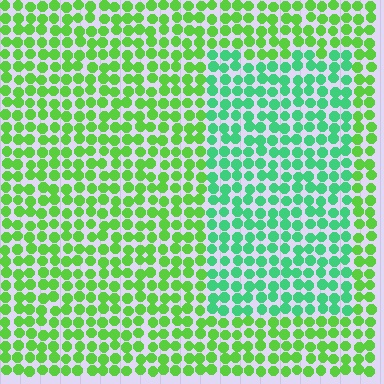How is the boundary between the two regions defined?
The boundary is defined purely by a slight shift in hue (about 38 degrees). Spacing, size, and orientation are identical on both sides.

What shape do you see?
I see a rectangle.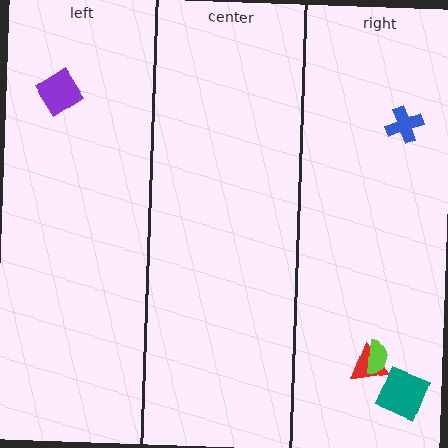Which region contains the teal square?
The right region.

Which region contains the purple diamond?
The left region.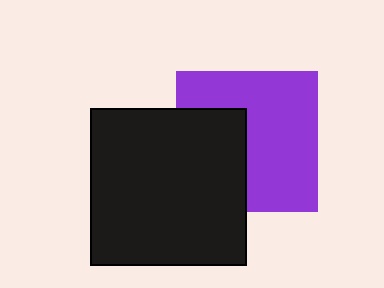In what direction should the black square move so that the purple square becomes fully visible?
The black square should move left. That is the shortest direction to clear the overlap and leave the purple square fully visible.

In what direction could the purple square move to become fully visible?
The purple square could move right. That would shift it out from behind the black square entirely.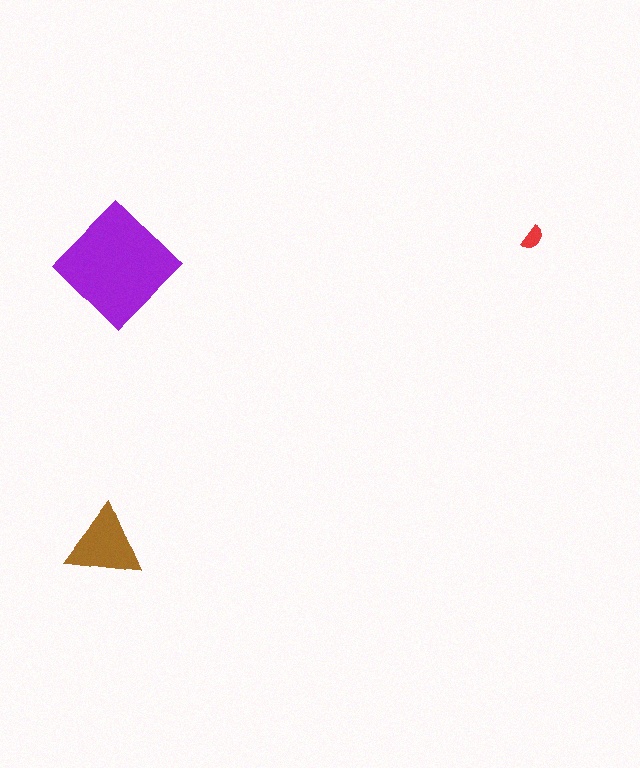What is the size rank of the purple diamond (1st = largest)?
1st.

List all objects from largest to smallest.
The purple diamond, the brown triangle, the red semicircle.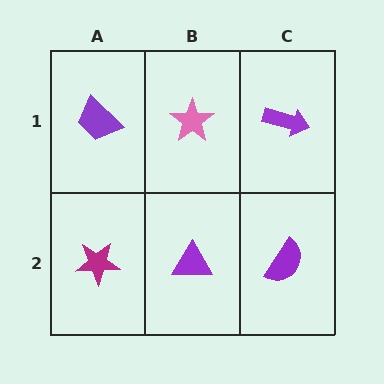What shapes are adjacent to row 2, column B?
A pink star (row 1, column B), a magenta star (row 2, column A), a purple semicircle (row 2, column C).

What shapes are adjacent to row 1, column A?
A magenta star (row 2, column A), a pink star (row 1, column B).